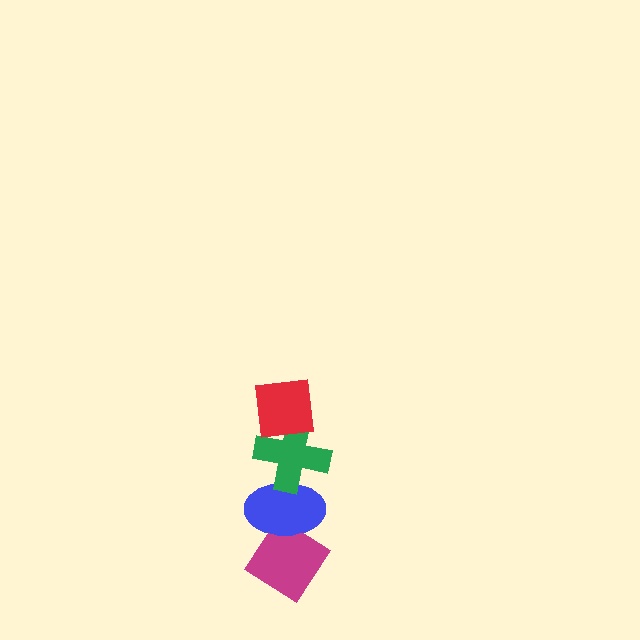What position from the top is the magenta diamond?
The magenta diamond is 4th from the top.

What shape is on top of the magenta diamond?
The blue ellipse is on top of the magenta diamond.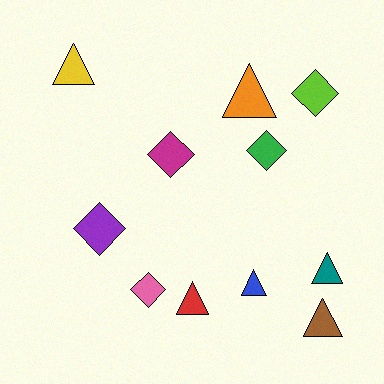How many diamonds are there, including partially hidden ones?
There are 5 diamonds.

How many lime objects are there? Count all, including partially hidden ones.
There is 1 lime object.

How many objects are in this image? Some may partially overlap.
There are 11 objects.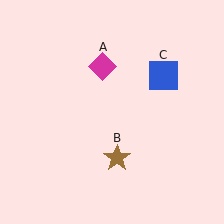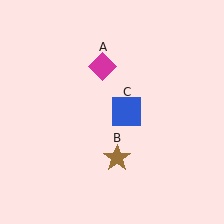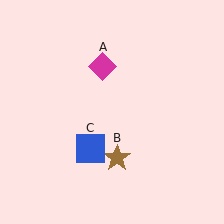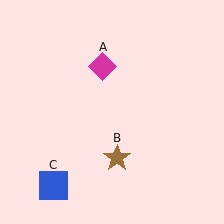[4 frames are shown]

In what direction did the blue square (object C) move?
The blue square (object C) moved down and to the left.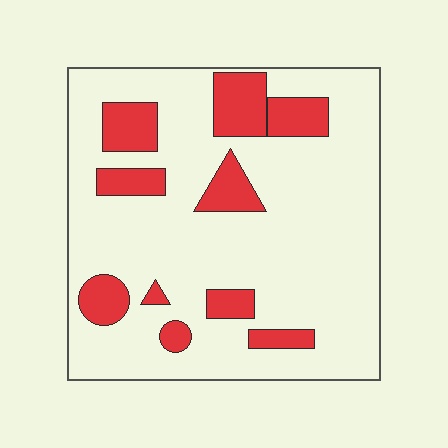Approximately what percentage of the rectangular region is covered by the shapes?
Approximately 20%.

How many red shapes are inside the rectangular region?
10.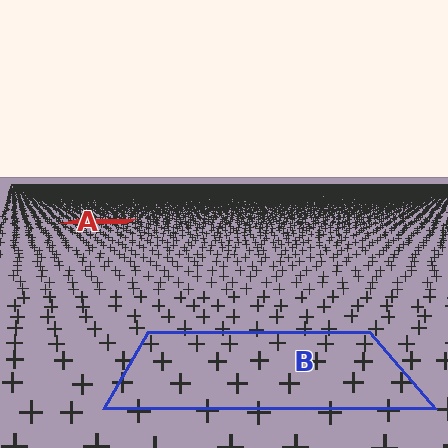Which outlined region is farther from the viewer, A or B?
Region A is farther from the viewer — the texture elements inside it appear smaller and more densely packed.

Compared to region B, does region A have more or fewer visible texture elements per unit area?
Region A has more texture elements per unit area — they are packed more densely because it is farther away.